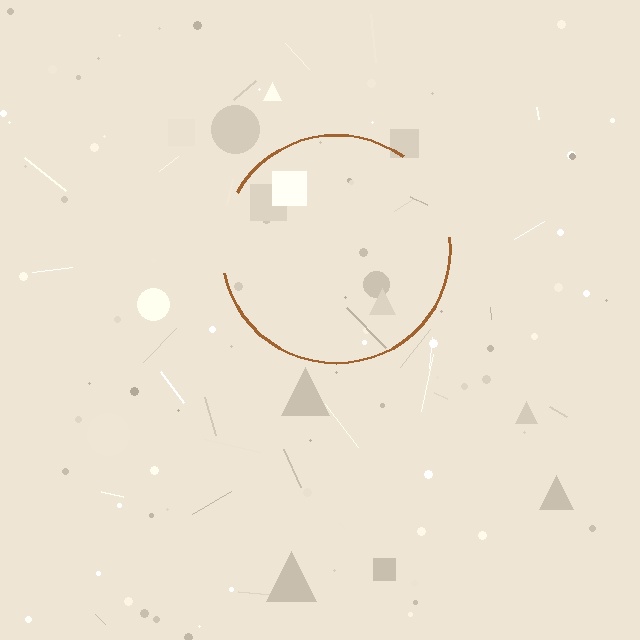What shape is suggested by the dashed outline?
The dashed outline suggests a circle.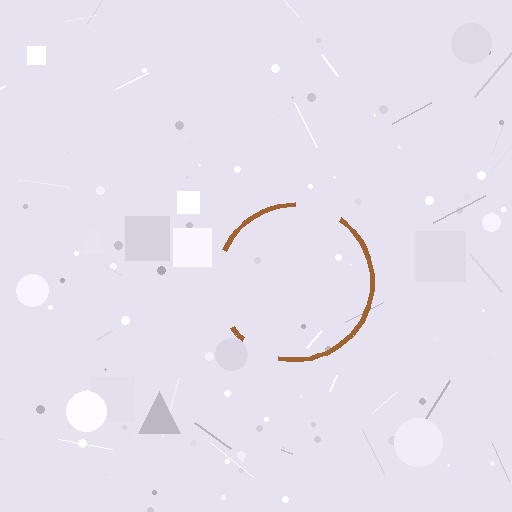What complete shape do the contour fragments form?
The contour fragments form a circle.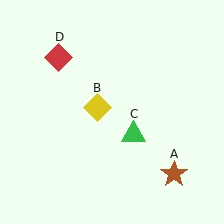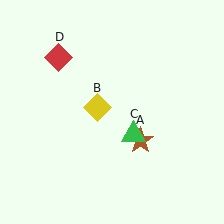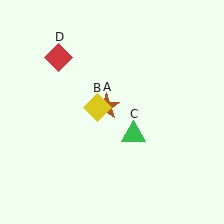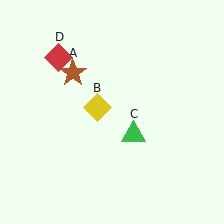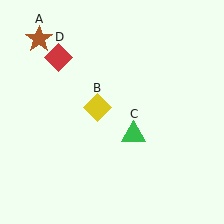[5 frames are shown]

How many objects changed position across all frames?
1 object changed position: brown star (object A).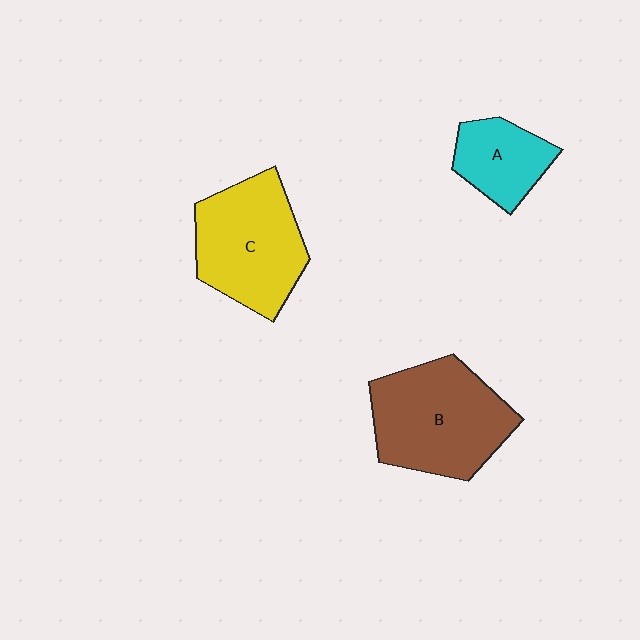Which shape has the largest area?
Shape B (brown).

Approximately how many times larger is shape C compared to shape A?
Approximately 1.8 times.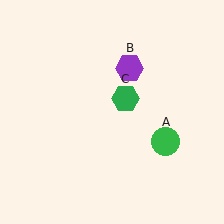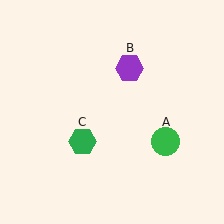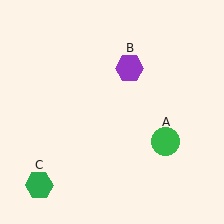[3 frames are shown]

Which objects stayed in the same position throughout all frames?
Green circle (object A) and purple hexagon (object B) remained stationary.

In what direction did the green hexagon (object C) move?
The green hexagon (object C) moved down and to the left.